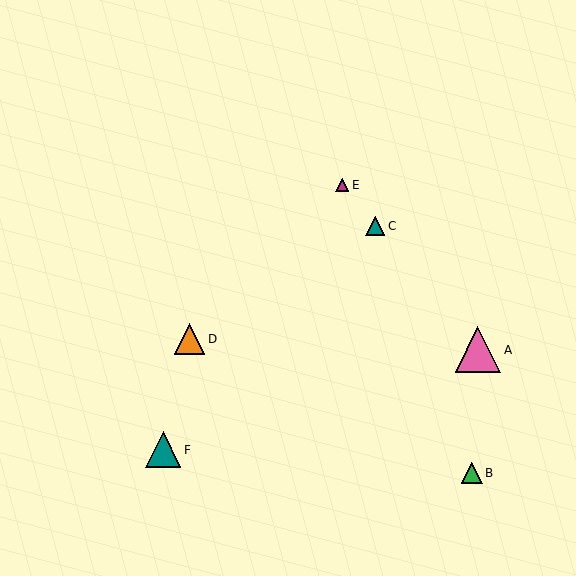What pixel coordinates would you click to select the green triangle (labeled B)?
Click at (472, 473) to select the green triangle B.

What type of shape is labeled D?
Shape D is an orange triangle.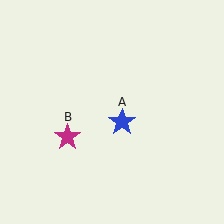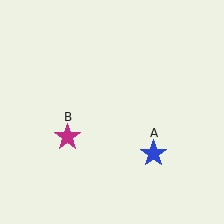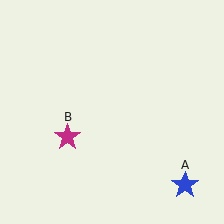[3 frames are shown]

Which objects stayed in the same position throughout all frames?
Magenta star (object B) remained stationary.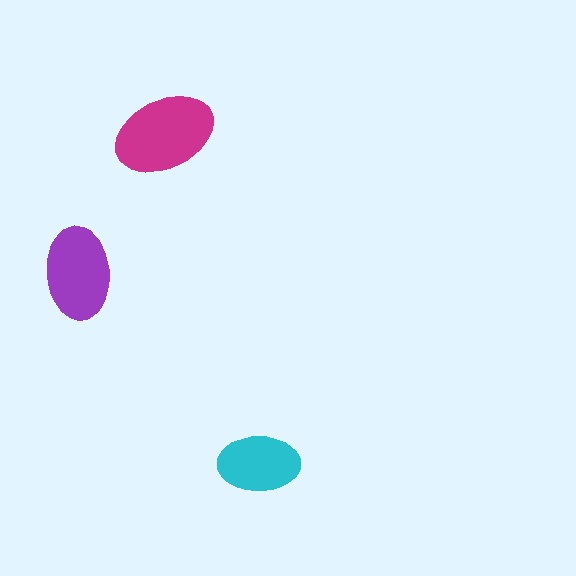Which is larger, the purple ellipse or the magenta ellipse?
The magenta one.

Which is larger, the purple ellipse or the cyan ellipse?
The purple one.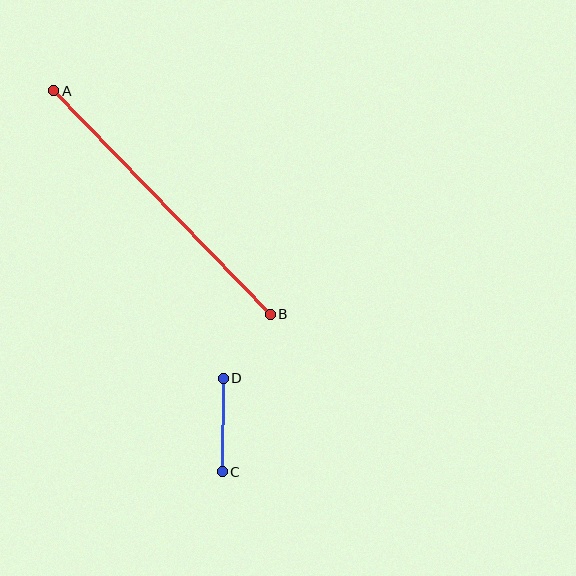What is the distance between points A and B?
The distance is approximately 311 pixels.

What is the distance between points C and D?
The distance is approximately 94 pixels.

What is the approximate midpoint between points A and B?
The midpoint is at approximately (162, 202) pixels.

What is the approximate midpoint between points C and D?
The midpoint is at approximately (223, 425) pixels.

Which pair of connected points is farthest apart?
Points A and B are farthest apart.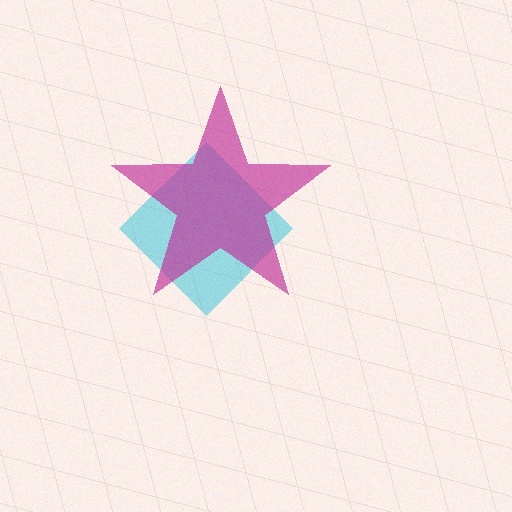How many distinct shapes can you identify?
There are 2 distinct shapes: a cyan diamond, a magenta star.